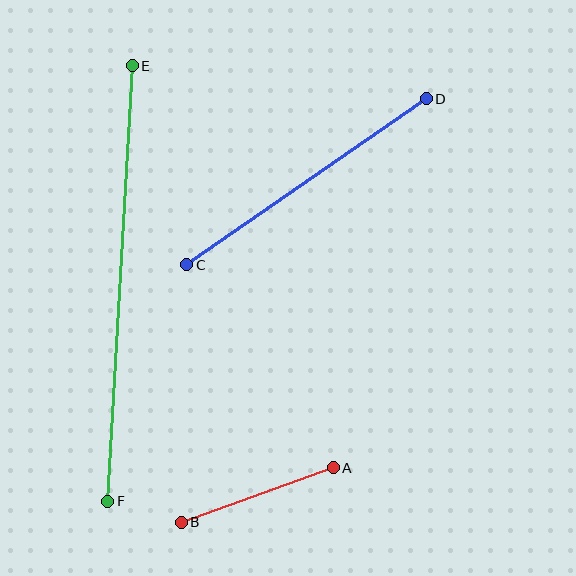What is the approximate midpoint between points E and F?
The midpoint is at approximately (120, 283) pixels.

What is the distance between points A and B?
The distance is approximately 162 pixels.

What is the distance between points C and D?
The distance is approximately 292 pixels.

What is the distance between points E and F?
The distance is approximately 436 pixels.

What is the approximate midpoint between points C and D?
The midpoint is at approximately (307, 182) pixels.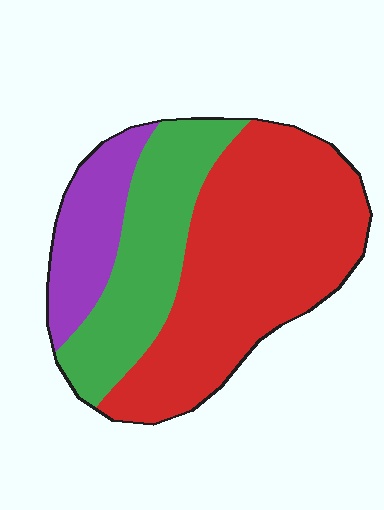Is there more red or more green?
Red.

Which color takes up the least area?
Purple, at roughly 15%.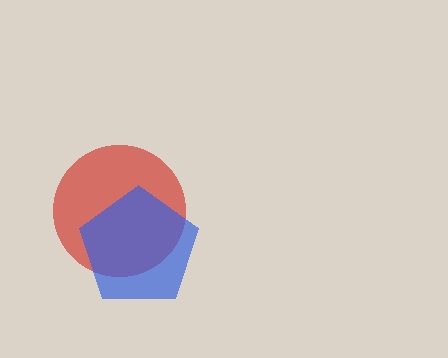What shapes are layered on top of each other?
The layered shapes are: a red circle, a blue pentagon.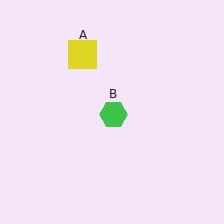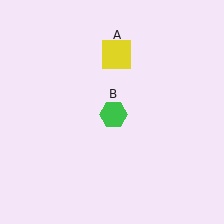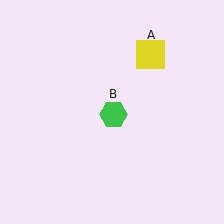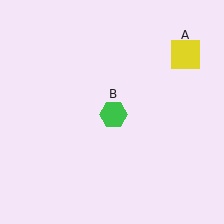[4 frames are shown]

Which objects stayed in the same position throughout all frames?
Green hexagon (object B) remained stationary.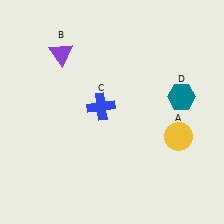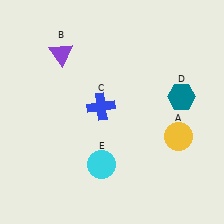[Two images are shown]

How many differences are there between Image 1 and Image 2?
There is 1 difference between the two images.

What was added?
A cyan circle (E) was added in Image 2.